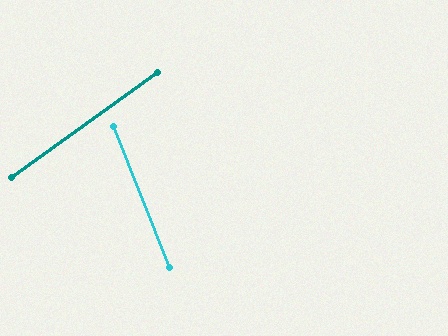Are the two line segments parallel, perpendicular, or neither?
Neither parallel nor perpendicular — they differ by about 76°.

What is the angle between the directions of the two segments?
Approximately 76 degrees.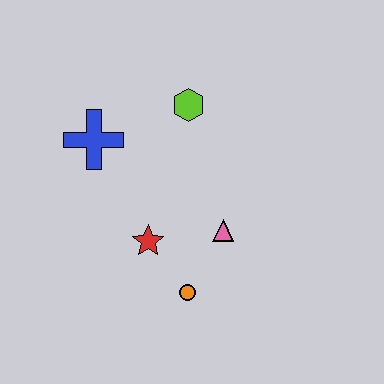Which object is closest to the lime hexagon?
The blue cross is closest to the lime hexagon.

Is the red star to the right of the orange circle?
No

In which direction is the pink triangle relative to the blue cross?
The pink triangle is to the right of the blue cross.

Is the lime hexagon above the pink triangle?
Yes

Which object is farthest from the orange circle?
The lime hexagon is farthest from the orange circle.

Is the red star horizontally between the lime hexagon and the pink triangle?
No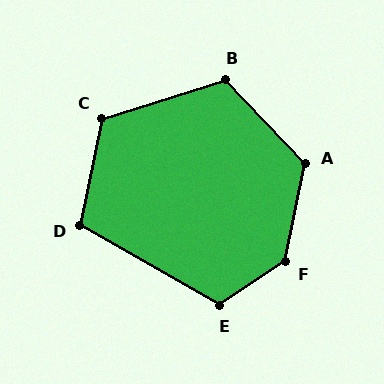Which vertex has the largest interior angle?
F, at approximately 135 degrees.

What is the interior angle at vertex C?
Approximately 118 degrees (obtuse).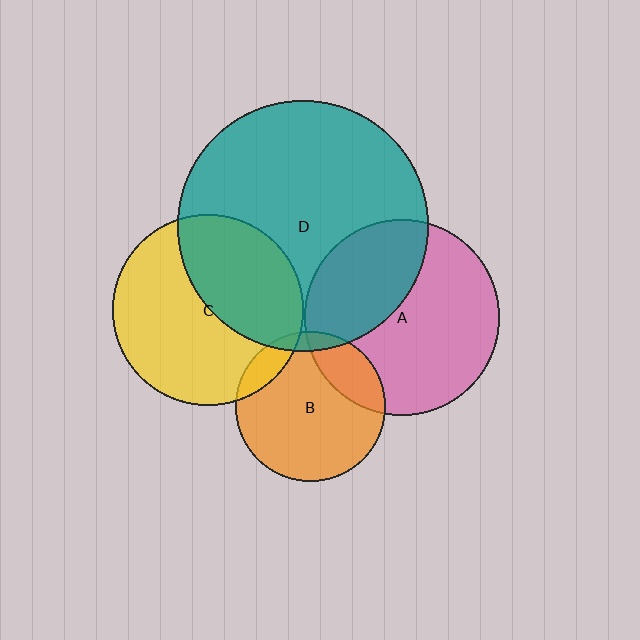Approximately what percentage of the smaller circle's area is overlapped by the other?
Approximately 20%.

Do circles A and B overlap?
Yes.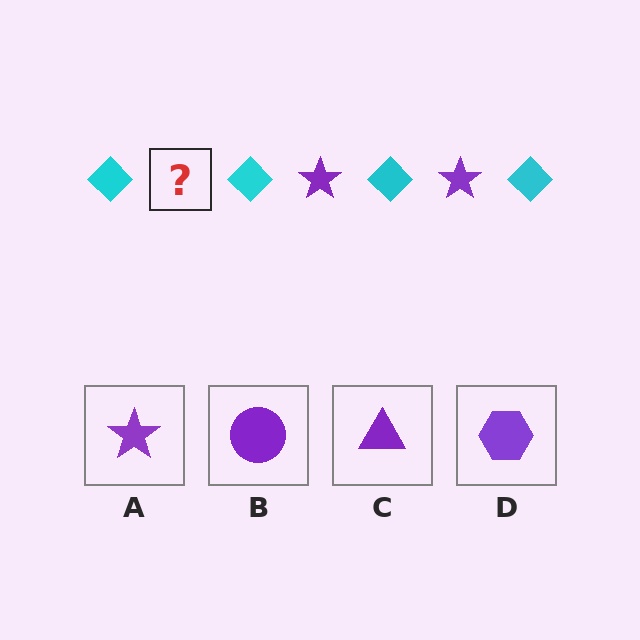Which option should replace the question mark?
Option A.